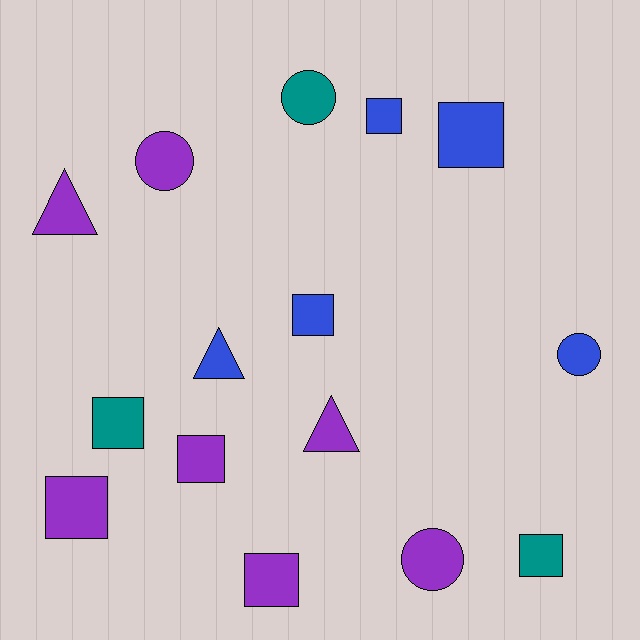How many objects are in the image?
There are 15 objects.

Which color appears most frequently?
Purple, with 7 objects.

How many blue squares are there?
There are 3 blue squares.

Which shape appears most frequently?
Square, with 8 objects.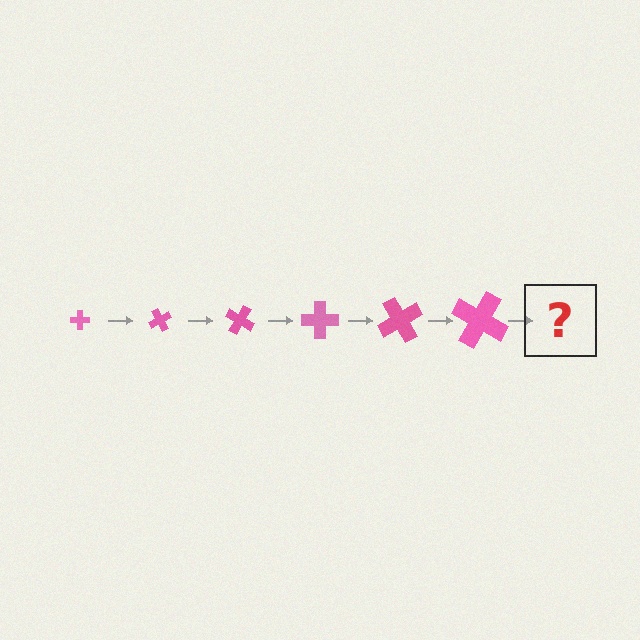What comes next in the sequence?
The next element should be a cross, larger than the previous one and rotated 360 degrees from the start.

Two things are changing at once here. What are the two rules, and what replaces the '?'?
The two rules are that the cross grows larger each step and it rotates 60 degrees each step. The '?' should be a cross, larger than the previous one and rotated 360 degrees from the start.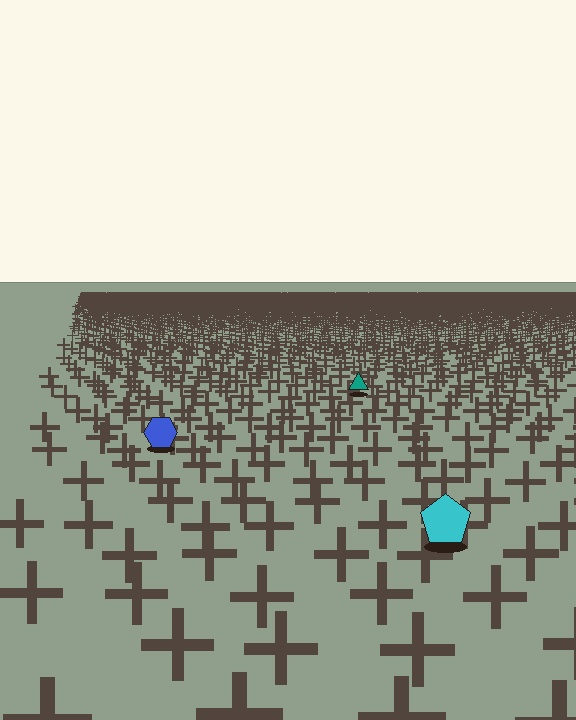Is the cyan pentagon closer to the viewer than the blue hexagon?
Yes. The cyan pentagon is closer — you can tell from the texture gradient: the ground texture is coarser near it.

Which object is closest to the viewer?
The cyan pentagon is closest. The texture marks near it are larger and more spread out.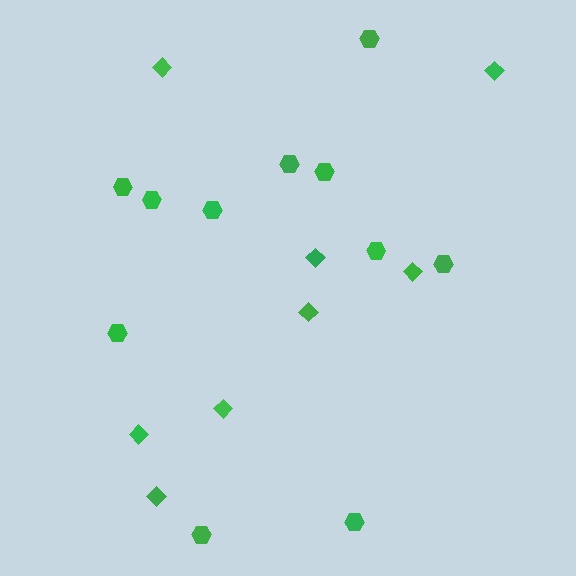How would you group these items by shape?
There are 2 groups: one group of hexagons (11) and one group of diamonds (8).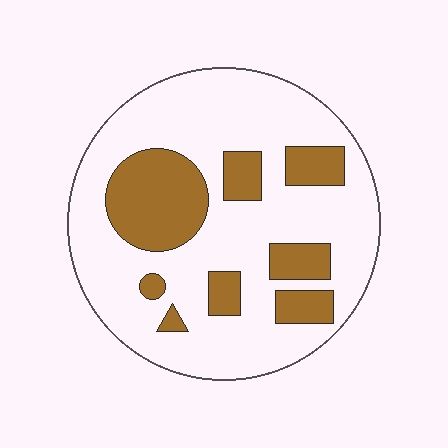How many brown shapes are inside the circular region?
8.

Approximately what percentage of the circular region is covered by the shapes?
Approximately 25%.